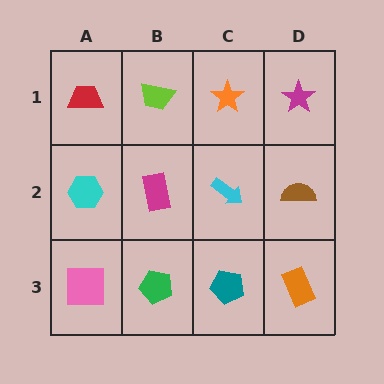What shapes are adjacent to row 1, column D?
A brown semicircle (row 2, column D), an orange star (row 1, column C).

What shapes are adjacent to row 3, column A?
A cyan hexagon (row 2, column A), a green pentagon (row 3, column B).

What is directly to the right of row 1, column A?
A lime trapezoid.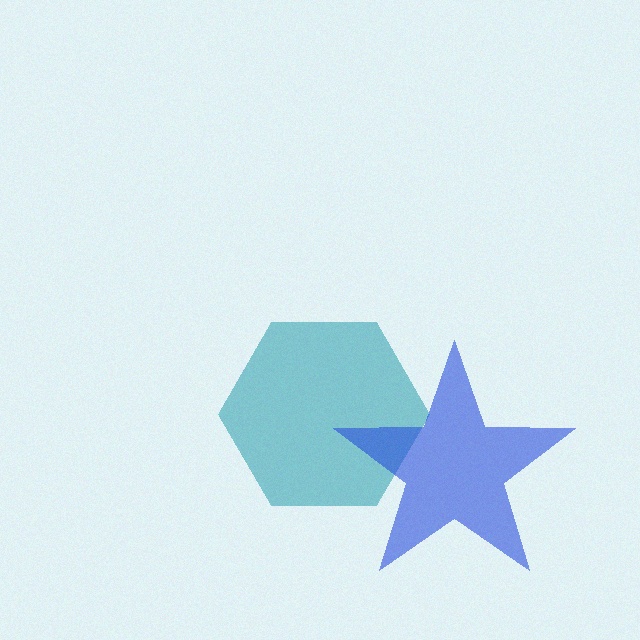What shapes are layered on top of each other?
The layered shapes are: a teal hexagon, a blue star.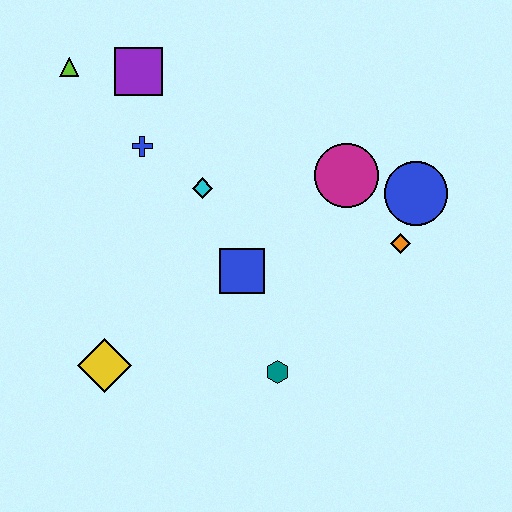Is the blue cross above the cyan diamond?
Yes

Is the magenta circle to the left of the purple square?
No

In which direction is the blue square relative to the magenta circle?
The blue square is to the left of the magenta circle.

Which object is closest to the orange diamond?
The blue circle is closest to the orange diamond.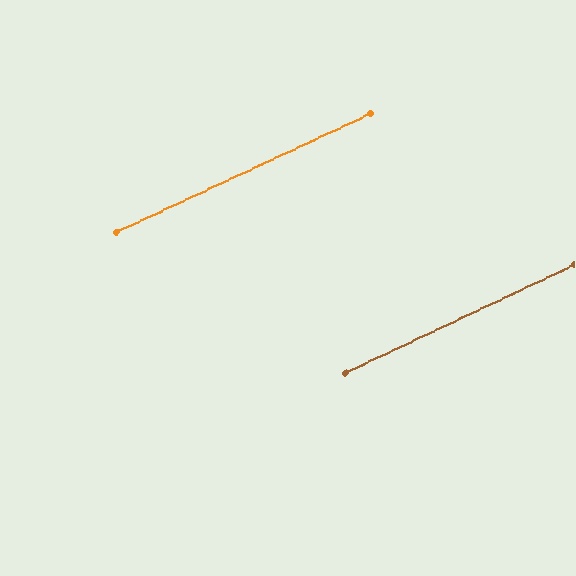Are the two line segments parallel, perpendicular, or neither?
Parallel — their directions differ by only 0.3°.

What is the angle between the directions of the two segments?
Approximately 0 degrees.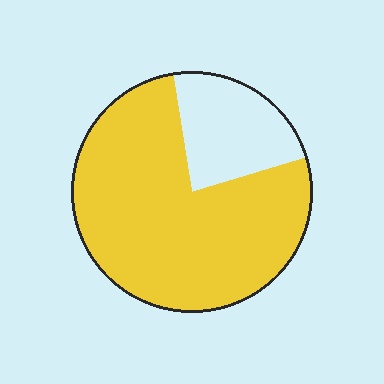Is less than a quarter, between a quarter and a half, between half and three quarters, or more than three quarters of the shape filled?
More than three quarters.